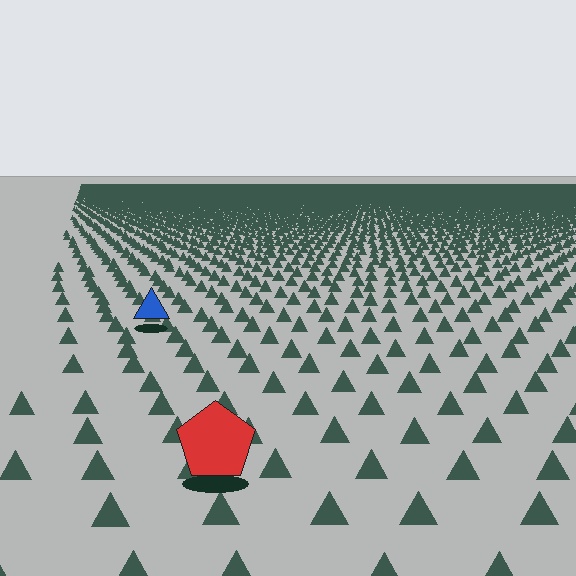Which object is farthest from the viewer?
The blue triangle is farthest from the viewer. It appears smaller and the ground texture around it is denser.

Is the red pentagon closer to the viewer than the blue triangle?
Yes. The red pentagon is closer — you can tell from the texture gradient: the ground texture is coarser near it.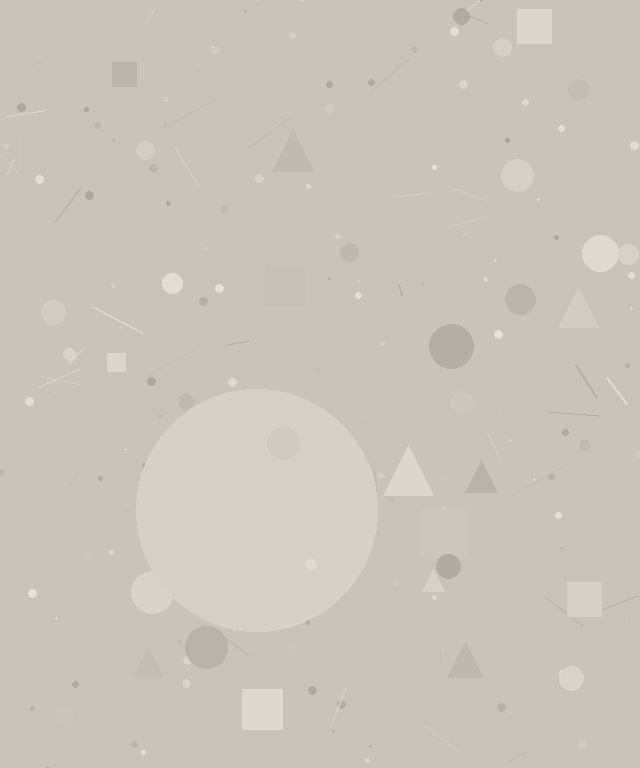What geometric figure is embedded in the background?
A circle is embedded in the background.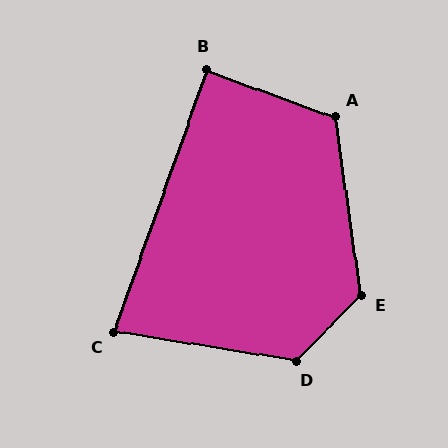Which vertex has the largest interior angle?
E, at approximately 127 degrees.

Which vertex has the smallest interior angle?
C, at approximately 79 degrees.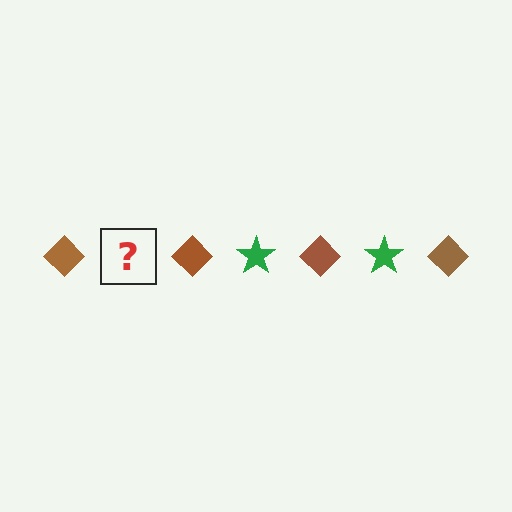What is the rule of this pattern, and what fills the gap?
The rule is that the pattern alternates between brown diamond and green star. The gap should be filled with a green star.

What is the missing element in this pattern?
The missing element is a green star.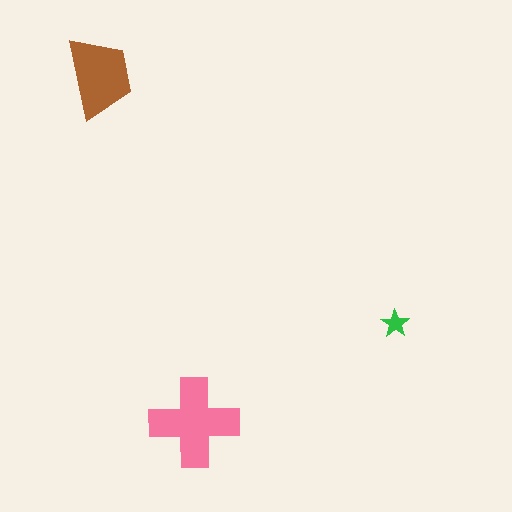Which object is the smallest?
The green star.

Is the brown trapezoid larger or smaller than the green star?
Larger.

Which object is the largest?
The pink cross.